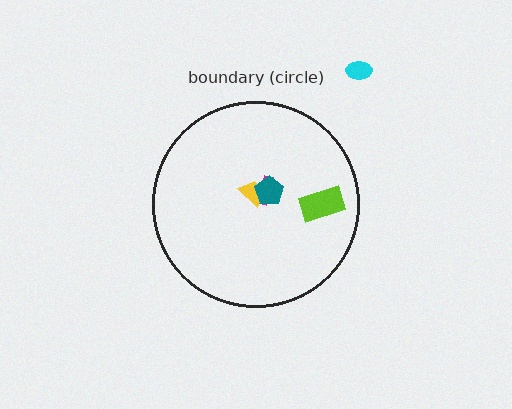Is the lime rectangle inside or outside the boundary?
Inside.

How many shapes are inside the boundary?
4 inside, 1 outside.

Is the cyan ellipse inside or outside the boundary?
Outside.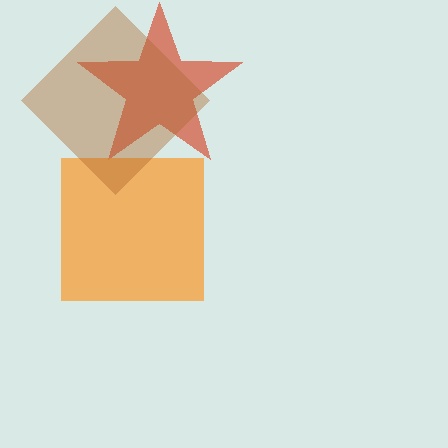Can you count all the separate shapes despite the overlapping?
Yes, there are 3 separate shapes.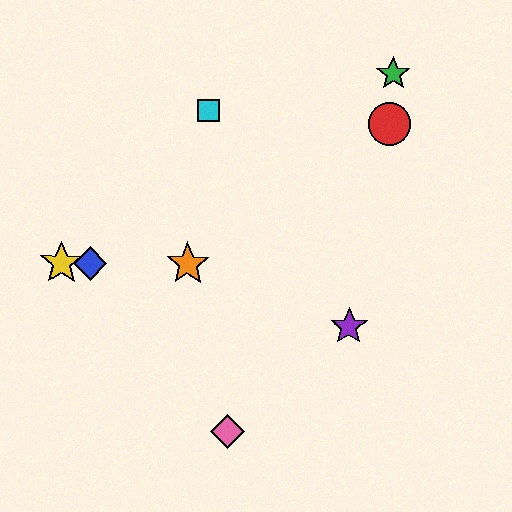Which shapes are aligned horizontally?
The blue diamond, the yellow star, the orange star are aligned horizontally.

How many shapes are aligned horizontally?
3 shapes (the blue diamond, the yellow star, the orange star) are aligned horizontally.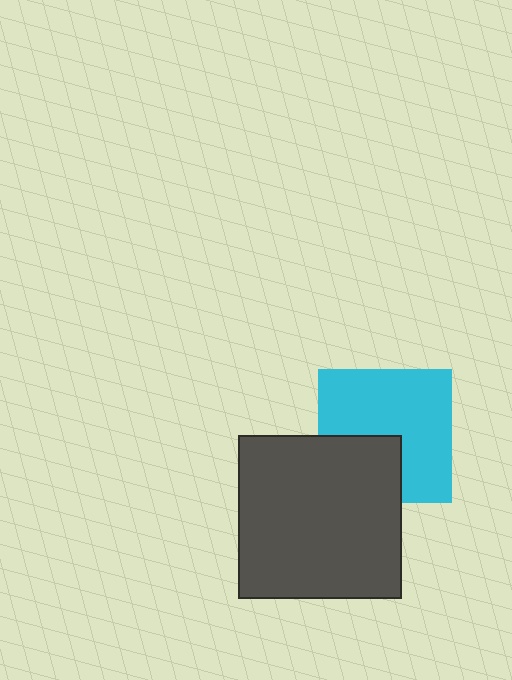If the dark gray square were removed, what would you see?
You would see the complete cyan square.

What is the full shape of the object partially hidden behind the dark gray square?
The partially hidden object is a cyan square.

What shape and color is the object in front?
The object in front is a dark gray square.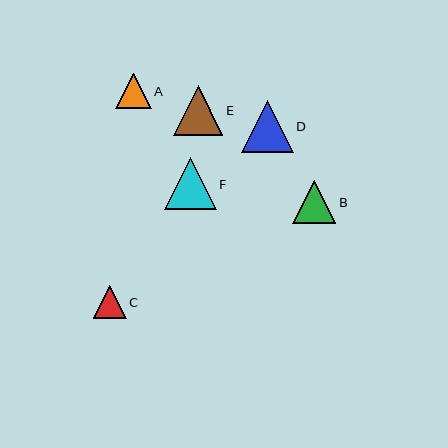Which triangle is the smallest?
Triangle C is the smallest with a size of approximately 33 pixels.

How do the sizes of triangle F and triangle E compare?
Triangle F and triangle E are approximately the same size.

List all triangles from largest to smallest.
From largest to smallest: F, D, E, B, A, C.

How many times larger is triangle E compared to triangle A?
Triangle E is approximately 1.4 times the size of triangle A.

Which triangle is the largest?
Triangle F is the largest with a size of approximately 52 pixels.